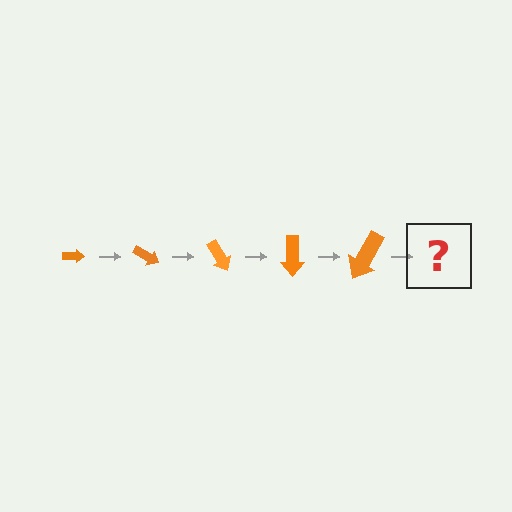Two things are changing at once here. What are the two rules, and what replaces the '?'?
The two rules are that the arrow grows larger each step and it rotates 30 degrees each step. The '?' should be an arrow, larger than the previous one and rotated 150 degrees from the start.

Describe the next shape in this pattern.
It should be an arrow, larger than the previous one and rotated 150 degrees from the start.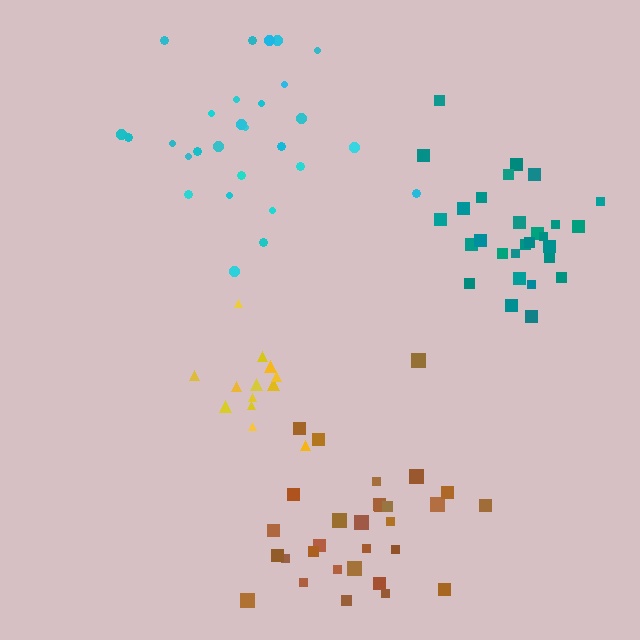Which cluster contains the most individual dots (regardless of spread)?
Brown (30).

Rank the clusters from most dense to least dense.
yellow, teal, brown, cyan.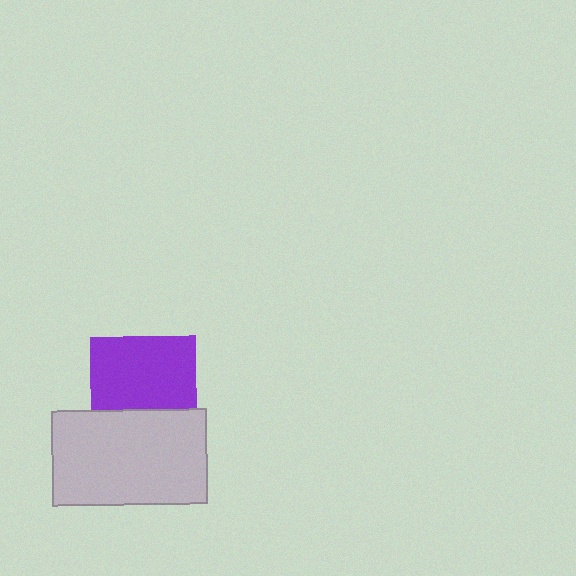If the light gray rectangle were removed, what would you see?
You would see the complete purple square.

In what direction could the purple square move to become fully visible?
The purple square could move up. That would shift it out from behind the light gray rectangle entirely.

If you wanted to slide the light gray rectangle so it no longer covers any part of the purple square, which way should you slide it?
Slide it down — that is the most direct way to separate the two shapes.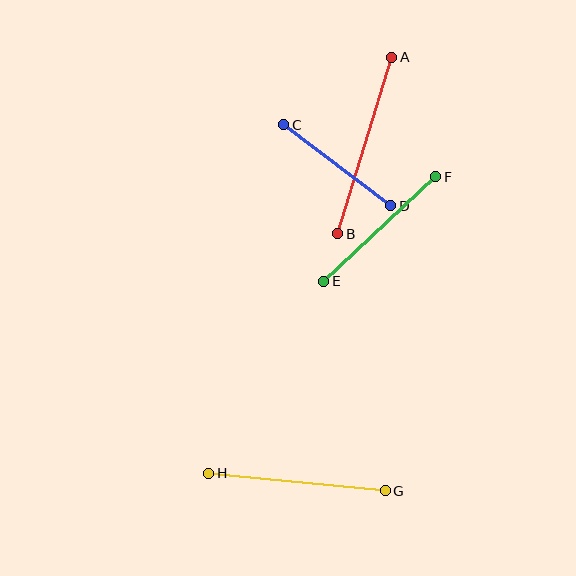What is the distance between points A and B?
The distance is approximately 185 pixels.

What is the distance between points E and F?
The distance is approximately 153 pixels.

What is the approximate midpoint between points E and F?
The midpoint is at approximately (380, 229) pixels.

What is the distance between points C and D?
The distance is approximately 134 pixels.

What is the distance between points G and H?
The distance is approximately 177 pixels.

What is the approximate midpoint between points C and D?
The midpoint is at approximately (337, 165) pixels.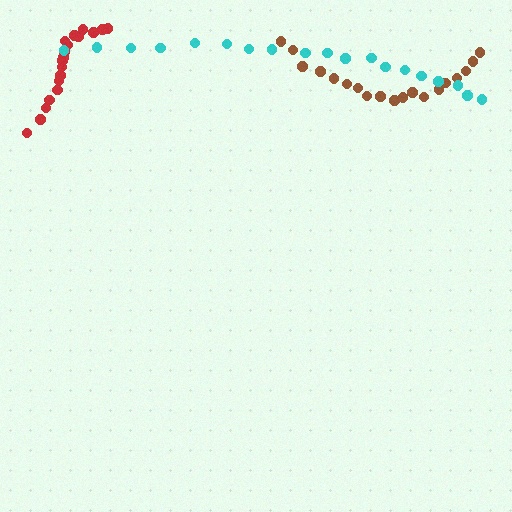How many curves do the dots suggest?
There are 3 distinct paths.